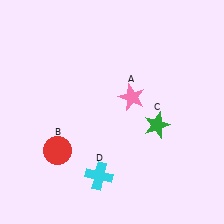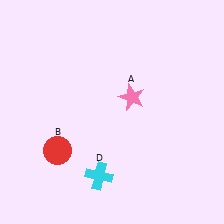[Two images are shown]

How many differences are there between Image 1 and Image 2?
There is 1 difference between the two images.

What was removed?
The green star (C) was removed in Image 2.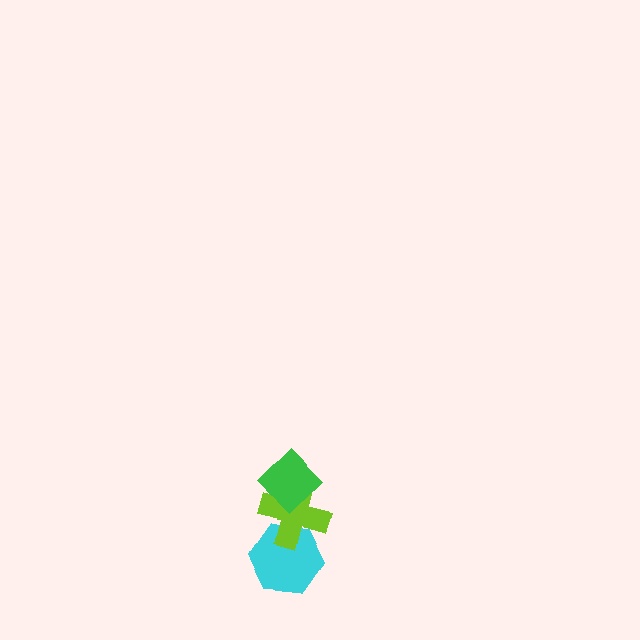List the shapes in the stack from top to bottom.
From top to bottom: the green diamond, the lime cross, the cyan hexagon.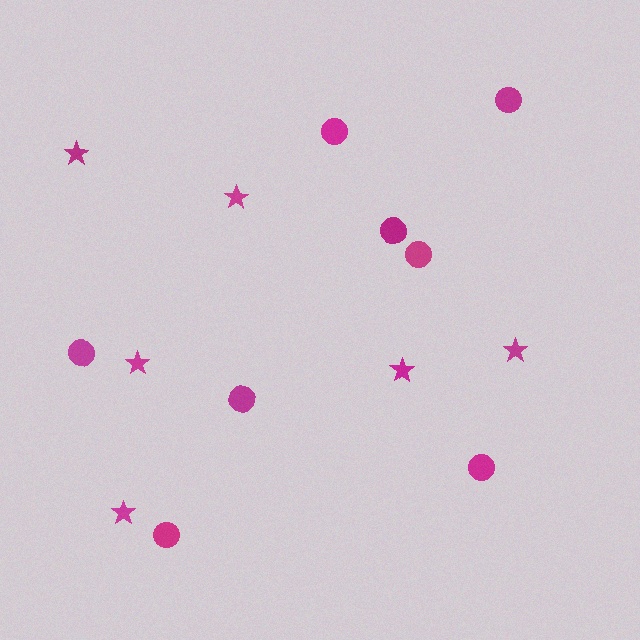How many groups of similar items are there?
There are 2 groups: one group of circles (8) and one group of stars (6).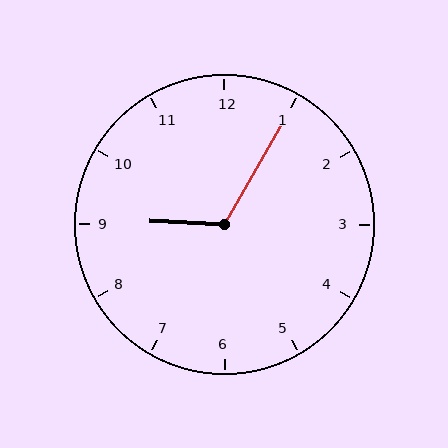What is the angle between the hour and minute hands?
Approximately 118 degrees.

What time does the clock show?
9:05.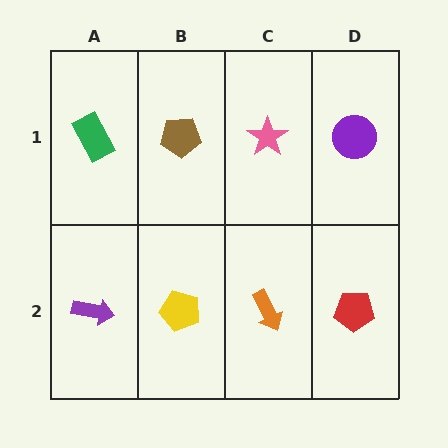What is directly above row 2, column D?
A purple circle.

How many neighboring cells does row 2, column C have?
3.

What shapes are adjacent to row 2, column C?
A pink star (row 1, column C), a yellow pentagon (row 2, column B), a red pentagon (row 2, column D).